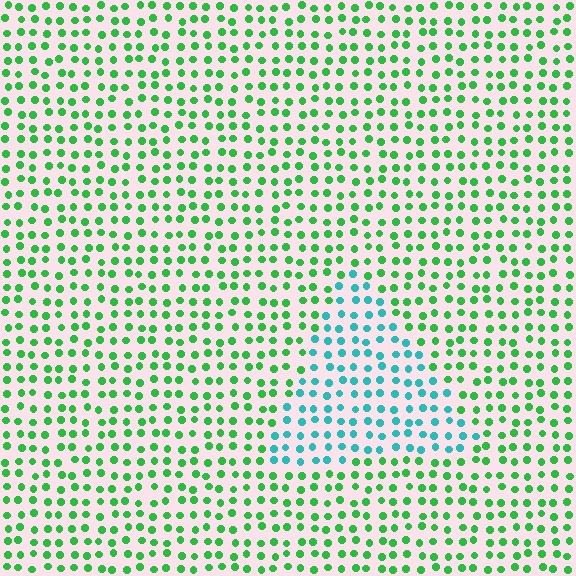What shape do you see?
I see a triangle.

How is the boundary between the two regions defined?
The boundary is defined purely by a slight shift in hue (about 49 degrees). Spacing, size, and orientation are identical on both sides.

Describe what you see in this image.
The image is filled with small green elements in a uniform arrangement. A triangle-shaped region is visible where the elements are tinted to a slightly different hue, forming a subtle color boundary.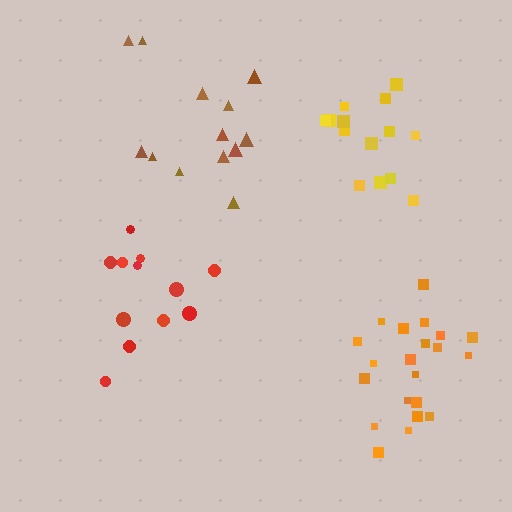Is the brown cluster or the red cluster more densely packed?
Red.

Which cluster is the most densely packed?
Orange.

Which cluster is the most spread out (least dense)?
Brown.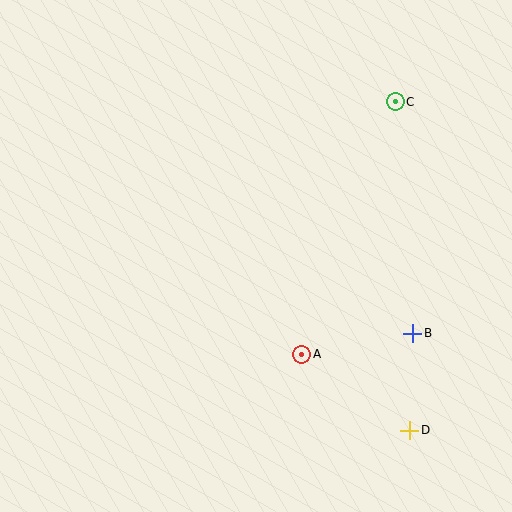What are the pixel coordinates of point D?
Point D is at (410, 430).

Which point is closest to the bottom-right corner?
Point D is closest to the bottom-right corner.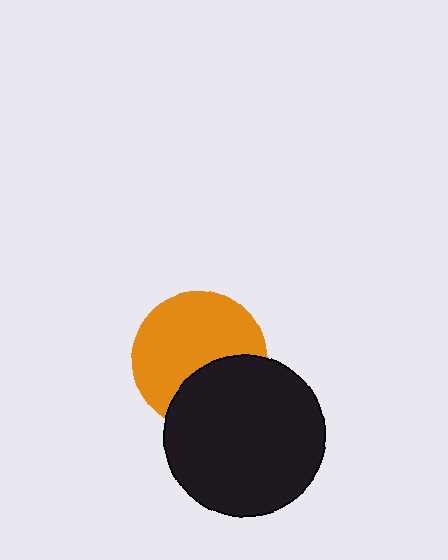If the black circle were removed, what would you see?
You would see the complete orange circle.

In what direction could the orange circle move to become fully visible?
The orange circle could move up. That would shift it out from behind the black circle entirely.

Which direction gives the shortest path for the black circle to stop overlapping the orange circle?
Moving down gives the shortest separation.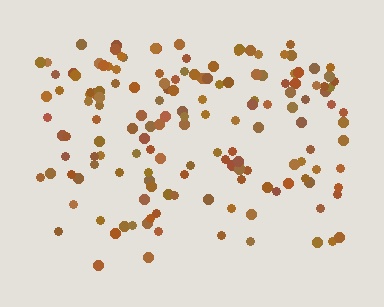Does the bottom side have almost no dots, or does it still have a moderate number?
Still a moderate number, just noticeably fewer than the top.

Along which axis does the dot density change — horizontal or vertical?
Vertical.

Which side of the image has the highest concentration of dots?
The top.